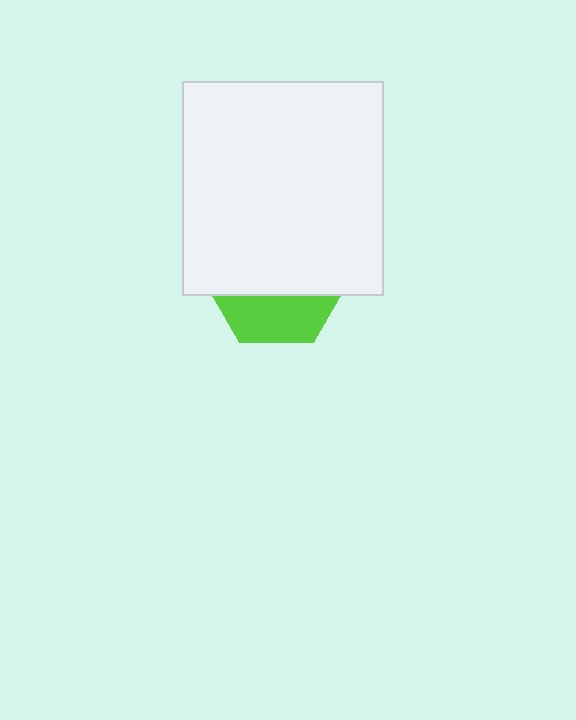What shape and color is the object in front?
The object in front is a white rectangle.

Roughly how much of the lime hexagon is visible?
A small part of it is visible (roughly 34%).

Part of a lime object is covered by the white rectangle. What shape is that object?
It is a hexagon.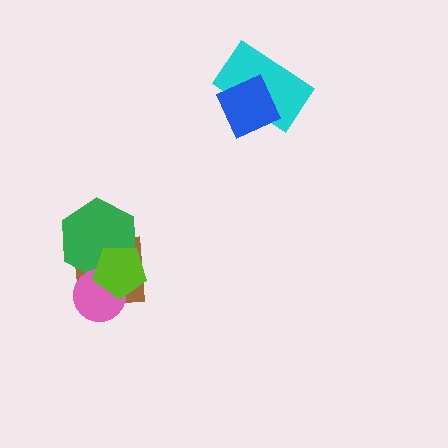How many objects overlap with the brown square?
3 objects overlap with the brown square.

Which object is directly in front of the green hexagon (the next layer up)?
The pink circle is directly in front of the green hexagon.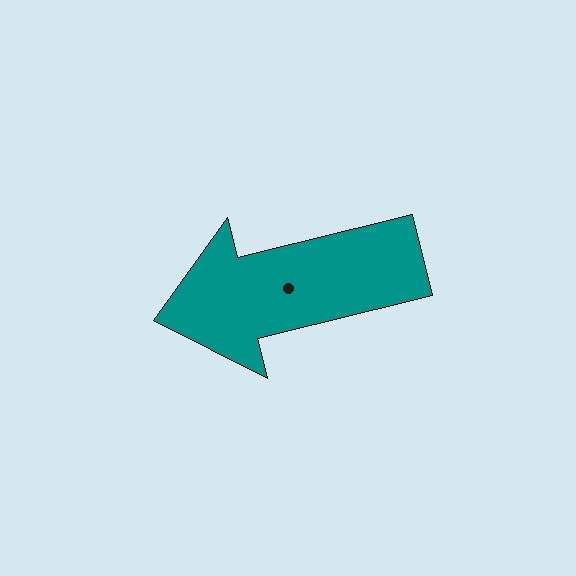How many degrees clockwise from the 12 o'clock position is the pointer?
Approximately 256 degrees.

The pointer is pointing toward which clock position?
Roughly 9 o'clock.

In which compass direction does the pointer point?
West.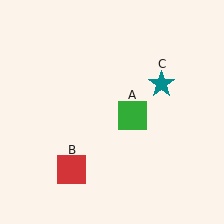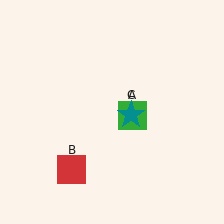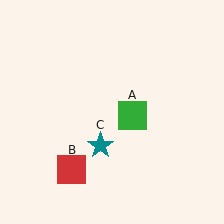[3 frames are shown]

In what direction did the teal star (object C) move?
The teal star (object C) moved down and to the left.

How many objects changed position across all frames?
1 object changed position: teal star (object C).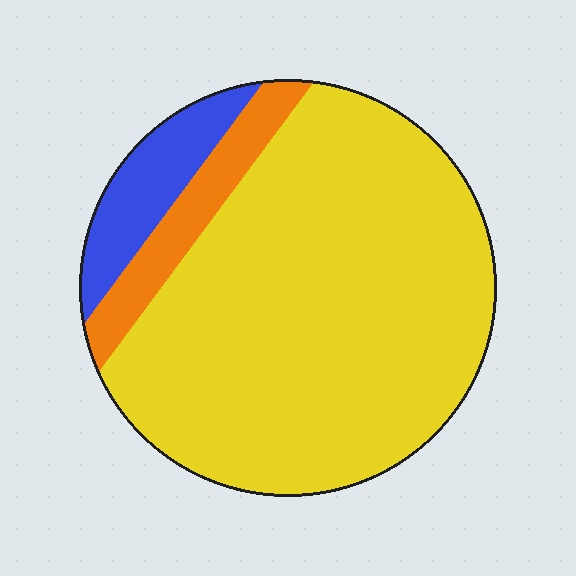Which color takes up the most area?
Yellow, at roughly 80%.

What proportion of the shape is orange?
Orange takes up about one tenth (1/10) of the shape.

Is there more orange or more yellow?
Yellow.